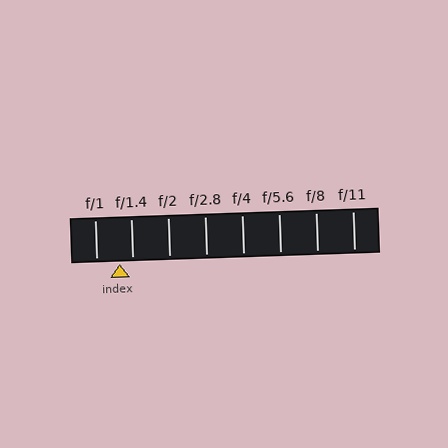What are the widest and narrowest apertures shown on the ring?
The widest aperture shown is f/1 and the narrowest is f/11.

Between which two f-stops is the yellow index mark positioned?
The index mark is between f/1 and f/1.4.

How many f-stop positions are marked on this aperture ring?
There are 8 f-stop positions marked.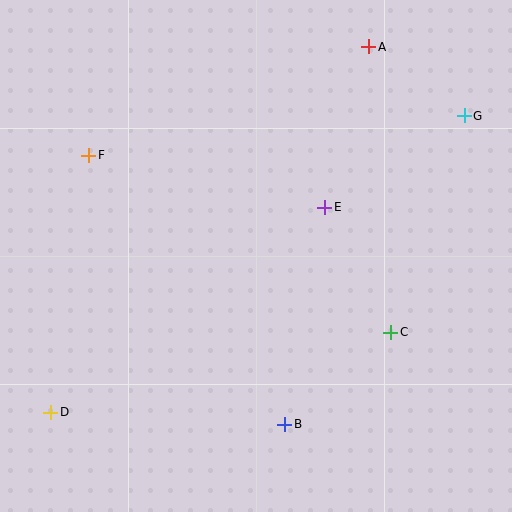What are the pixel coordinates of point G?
Point G is at (464, 116).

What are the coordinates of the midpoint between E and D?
The midpoint between E and D is at (188, 310).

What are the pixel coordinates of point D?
Point D is at (51, 412).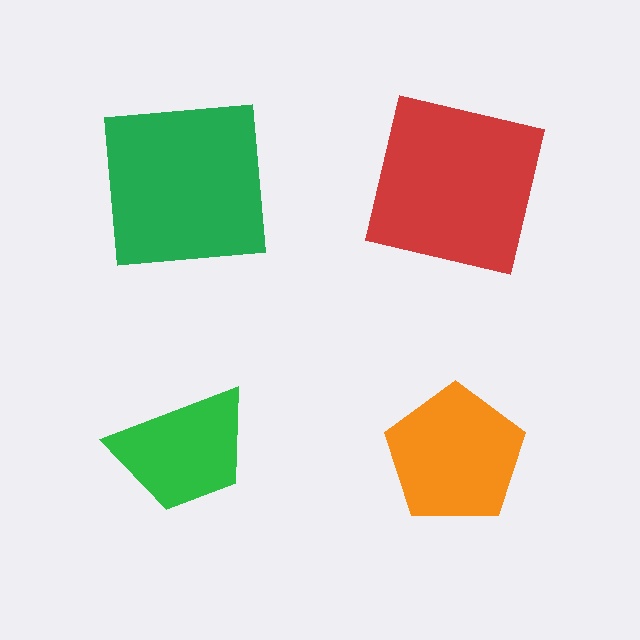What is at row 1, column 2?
A red square.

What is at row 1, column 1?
A green square.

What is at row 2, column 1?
A green trapezoid.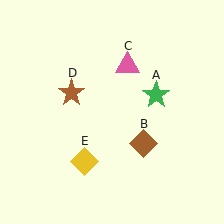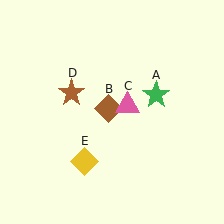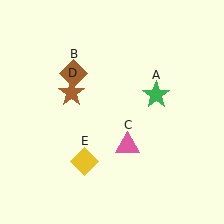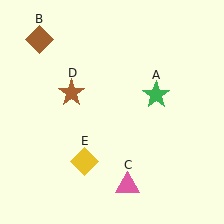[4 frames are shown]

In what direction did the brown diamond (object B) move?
The brown diamond (object B) moved up and to the left.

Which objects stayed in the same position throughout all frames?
Green star (object A) and brown star (object D) and yellow diamond (object E) remained stationary.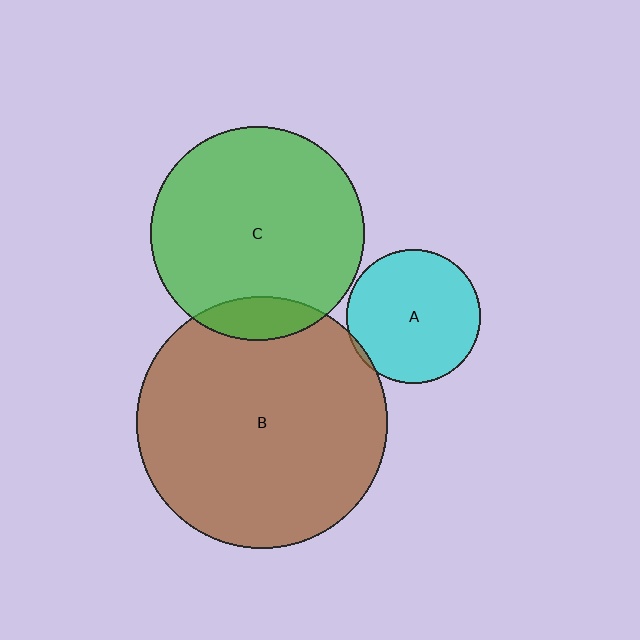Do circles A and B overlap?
Yes.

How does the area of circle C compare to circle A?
Approximately 2.6 times.